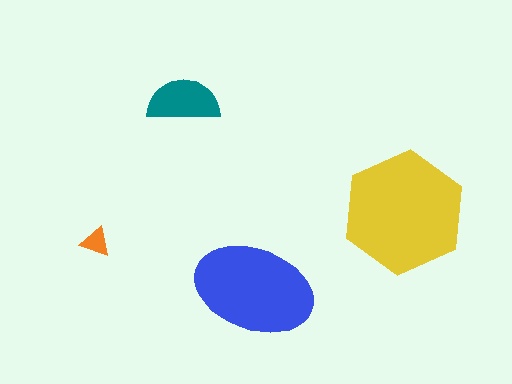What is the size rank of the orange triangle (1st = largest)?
4th.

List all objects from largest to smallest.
The yellow hexagon, the blue ellipse, the teal semicircle, the orange triangle.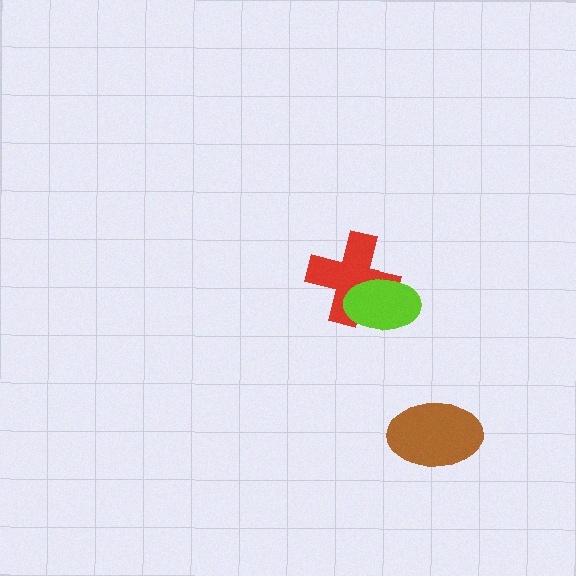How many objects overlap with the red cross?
1 object overlaps with the red cross.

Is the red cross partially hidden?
Yes, it is partially covered by another shape.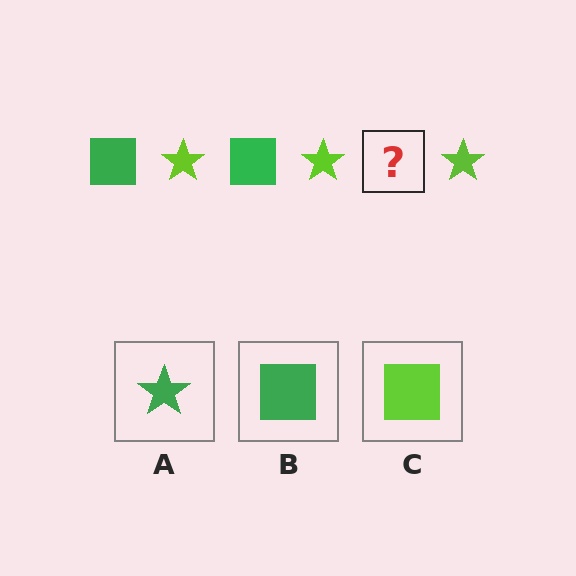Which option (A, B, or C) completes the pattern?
B.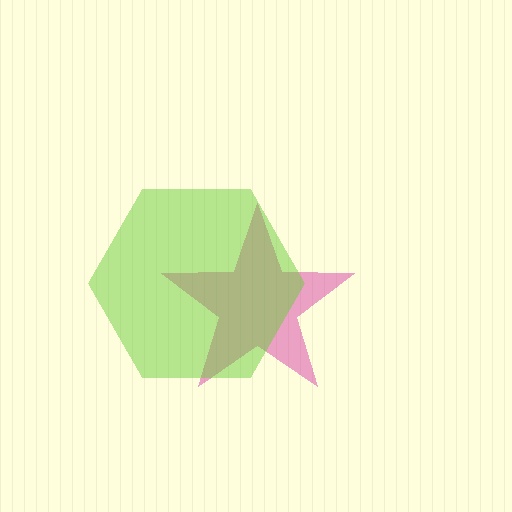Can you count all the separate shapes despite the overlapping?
Yes, there are 2 separate shapes.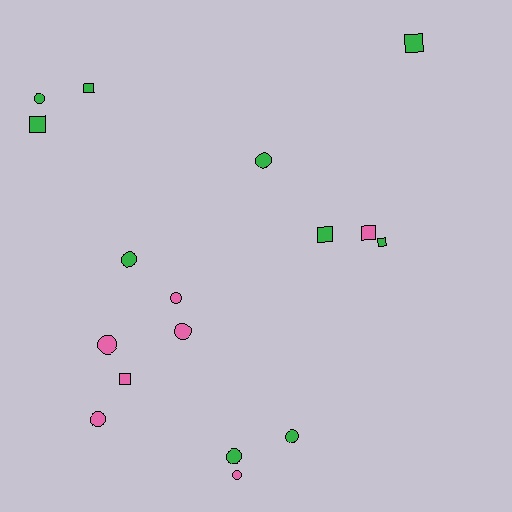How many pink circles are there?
There are 5 pink circles.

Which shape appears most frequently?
Circle, with 10 objects.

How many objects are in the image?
There are 17 objects.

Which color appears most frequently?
Green, with 10 objects.